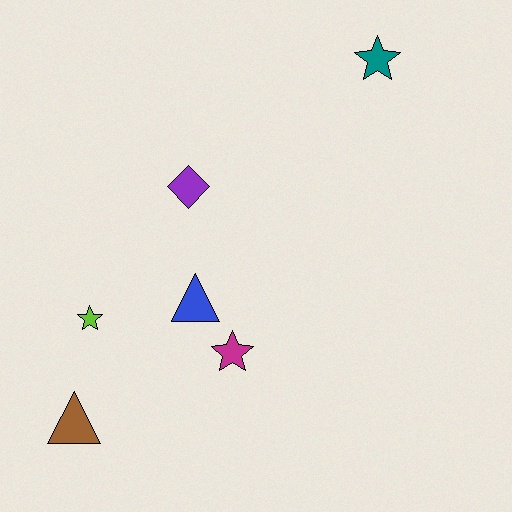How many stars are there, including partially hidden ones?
There are 3 stars.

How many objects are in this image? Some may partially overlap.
There are 6 objects.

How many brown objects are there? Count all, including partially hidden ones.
There is 1 brown object.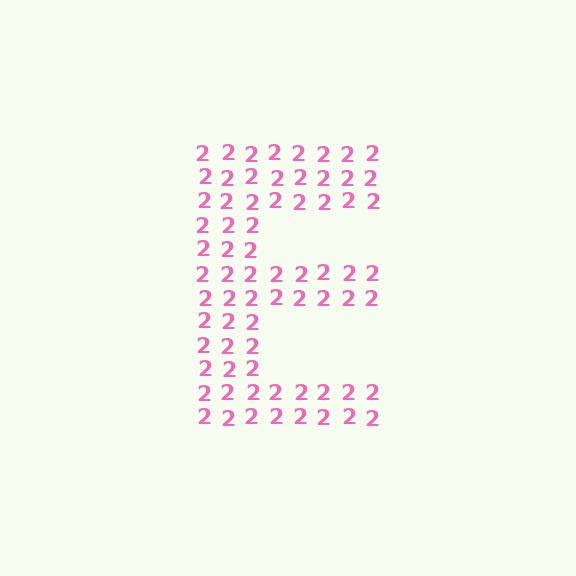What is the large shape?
The large shape is the letter E.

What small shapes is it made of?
It is made of small digit 2's.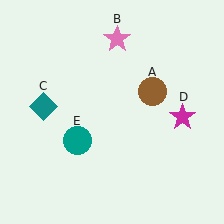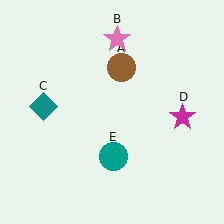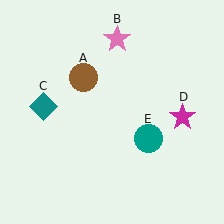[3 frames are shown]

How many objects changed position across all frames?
2 objects changed position: brown circle (object A), teal circle (object E).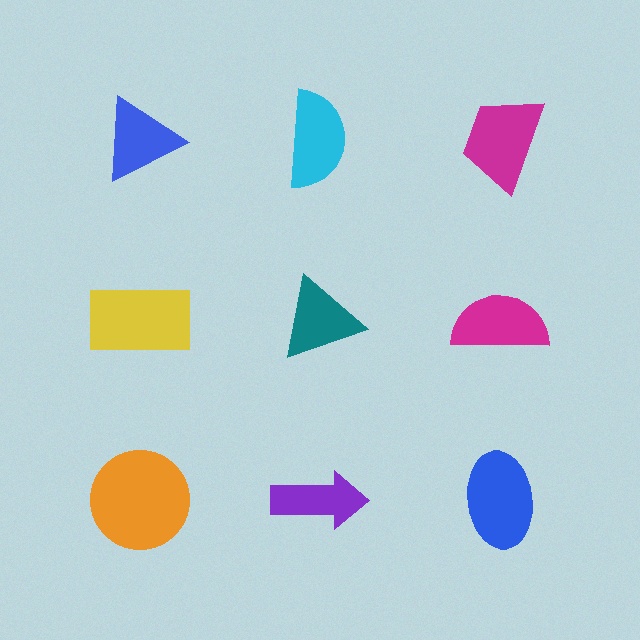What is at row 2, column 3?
A magenta semicircle.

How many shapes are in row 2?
3 shapes.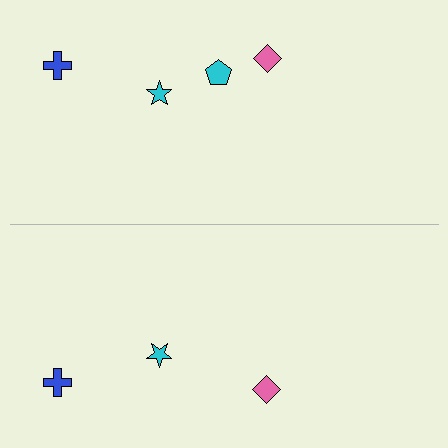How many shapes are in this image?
There are 7 shapes in this image.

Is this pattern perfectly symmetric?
No, the pattern is not perfectly symmetric. A cyan pentagon is missing from the bottom side.